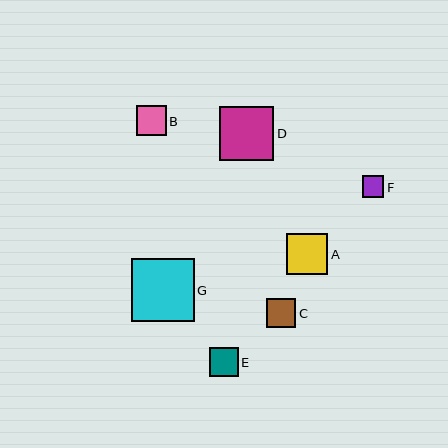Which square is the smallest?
Square F is the smallest with a size of approximately 21 pixels.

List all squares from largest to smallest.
From largest to smallest: G, D, A, B, C, E, F.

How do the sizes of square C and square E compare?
Square C and square E are approximately the same size.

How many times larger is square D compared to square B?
Square D is approximately 1.8 times the size of square B.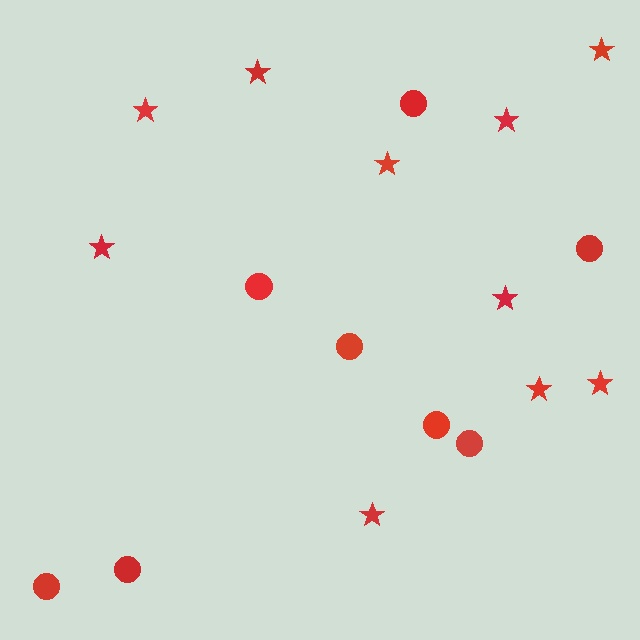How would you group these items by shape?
There are 2 groups: one group of stars (10) and one group of circles (8).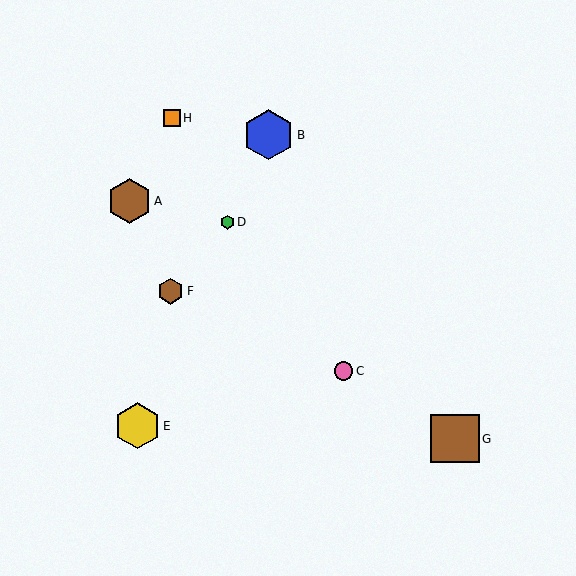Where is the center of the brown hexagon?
The center of the brown hexagon is at (129, 201).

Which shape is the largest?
The blue hexagon (labeled B) is the largest.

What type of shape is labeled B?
Shape B is a blue hexagon.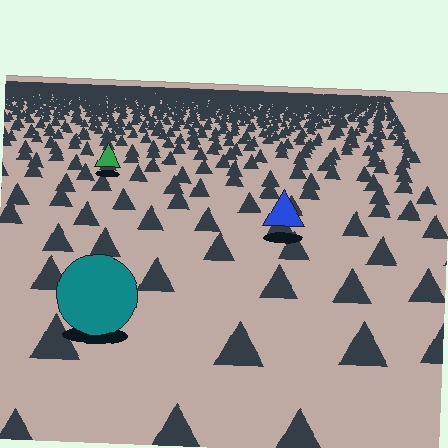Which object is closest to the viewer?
The teal circle is closest. The texture marks near it are larger and more spread out.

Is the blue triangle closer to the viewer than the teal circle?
No. The teal circle is closer — you can tell from the texture gradient: the ground texture is coarser near it.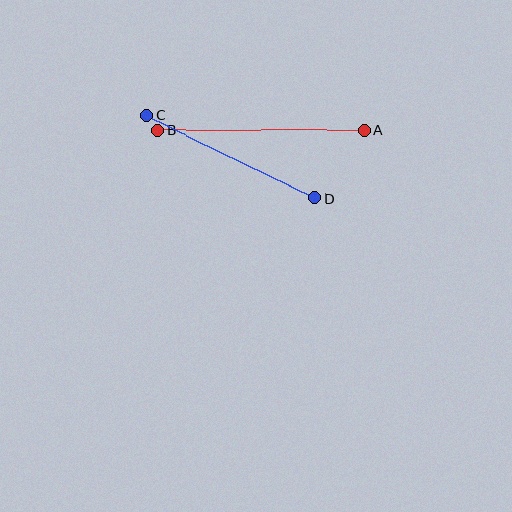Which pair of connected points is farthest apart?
Points A and B are farthest apart.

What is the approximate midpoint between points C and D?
The midpoint is at approximately (231, 157) pixels.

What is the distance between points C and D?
The distance is approximately 187 pixels.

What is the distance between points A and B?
The distance is approximately 207 pixels.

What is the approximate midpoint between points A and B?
The midpoint is at approximately (261, 130) pixels.